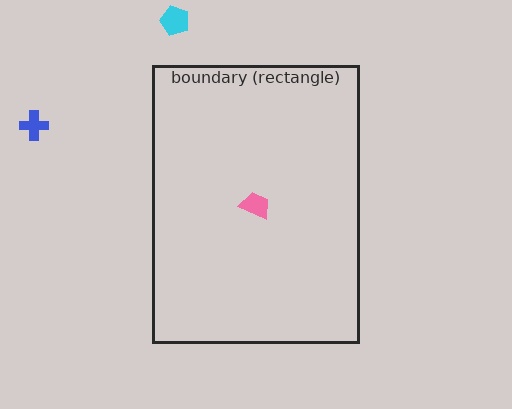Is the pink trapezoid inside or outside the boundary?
Inside.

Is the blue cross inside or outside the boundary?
Outside.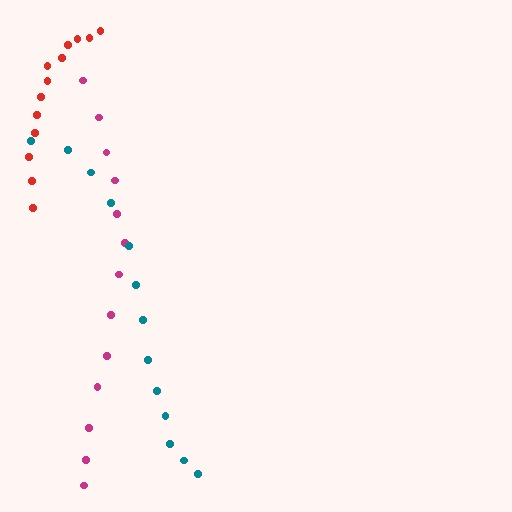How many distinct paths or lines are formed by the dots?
There are 3 distinct paths.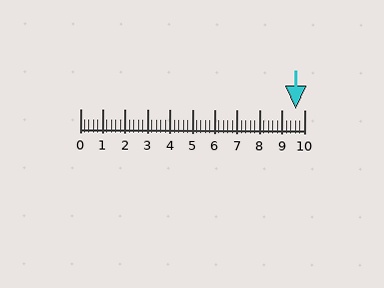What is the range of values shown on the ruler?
The ruler shows values from 0 to 10.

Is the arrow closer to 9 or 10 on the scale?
The arrow is closer to 10.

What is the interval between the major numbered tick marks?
The major tick marks are spaced 1 units apart.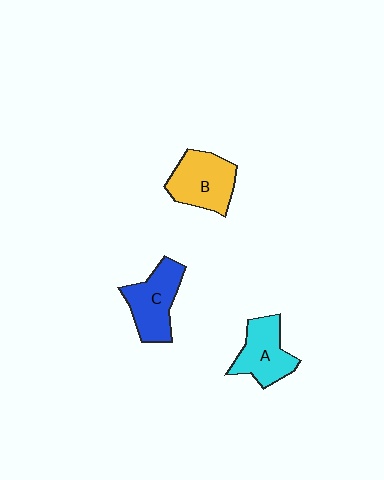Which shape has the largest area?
Shape B (yellow).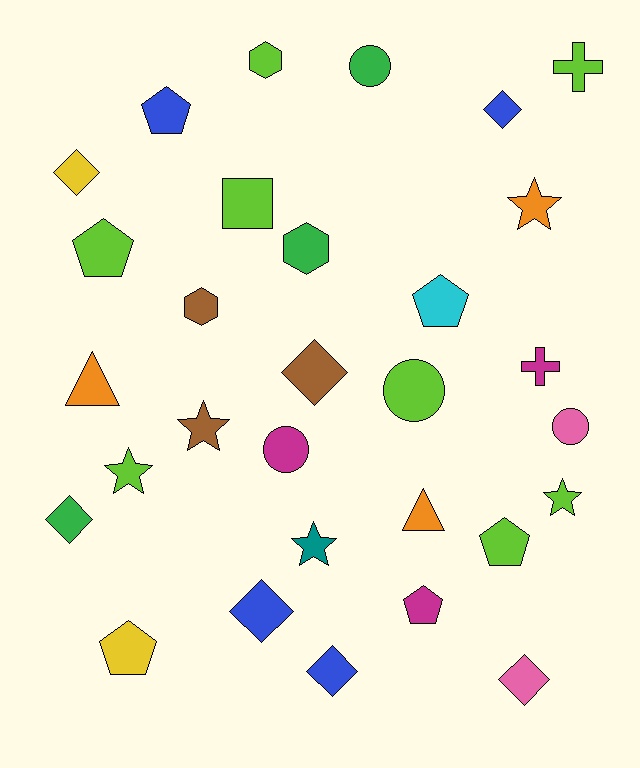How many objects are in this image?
There are 30 objects.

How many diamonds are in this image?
There are 7 diamonds.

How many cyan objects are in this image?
There is 1 cyan object.